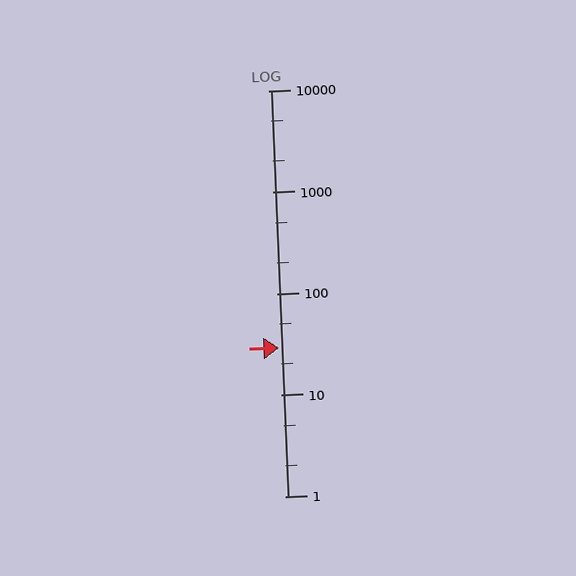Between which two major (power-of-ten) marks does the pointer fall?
The pointer is between 10 and 100.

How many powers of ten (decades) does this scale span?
The scale spans 4 decades, from 1 to 10000.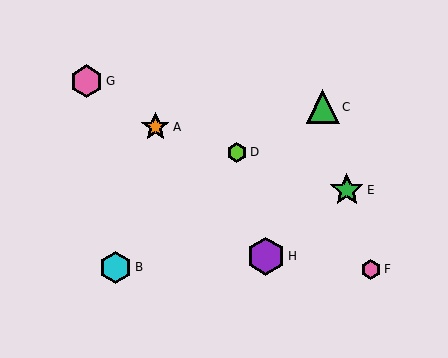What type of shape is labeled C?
Shape C is a green triangle.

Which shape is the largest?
The purple hexagon (labeled H) is the largest.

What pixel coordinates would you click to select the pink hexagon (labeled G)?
Click at (86, 81) to select the pink hexagon G.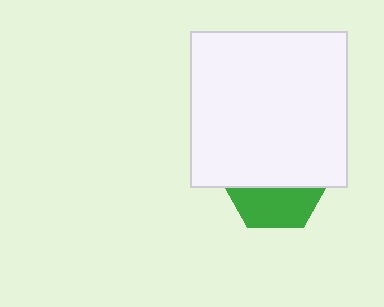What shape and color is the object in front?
The object in front is a white square.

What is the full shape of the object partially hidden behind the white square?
The partially hidden object is a green hexagon.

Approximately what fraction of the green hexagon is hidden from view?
Roughly 60% of the green hexagon is hidden behind the white square.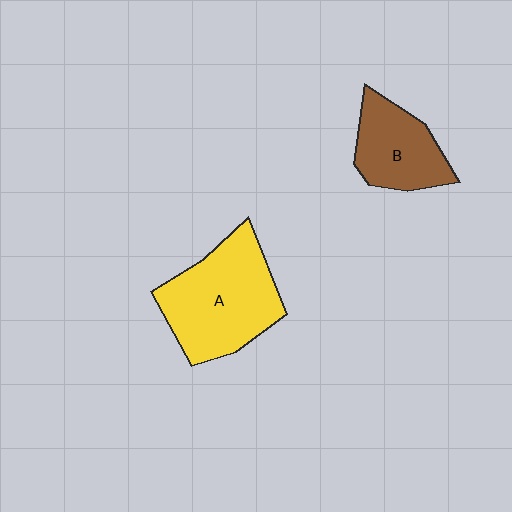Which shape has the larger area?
Shape A (yellow).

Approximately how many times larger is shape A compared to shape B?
Approximately 1.6 times.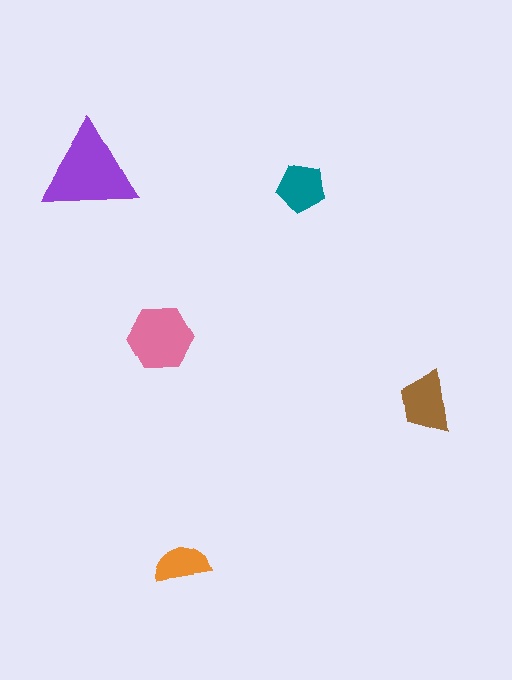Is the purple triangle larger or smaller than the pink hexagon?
Larger.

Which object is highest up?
The purple triangle is topmost.